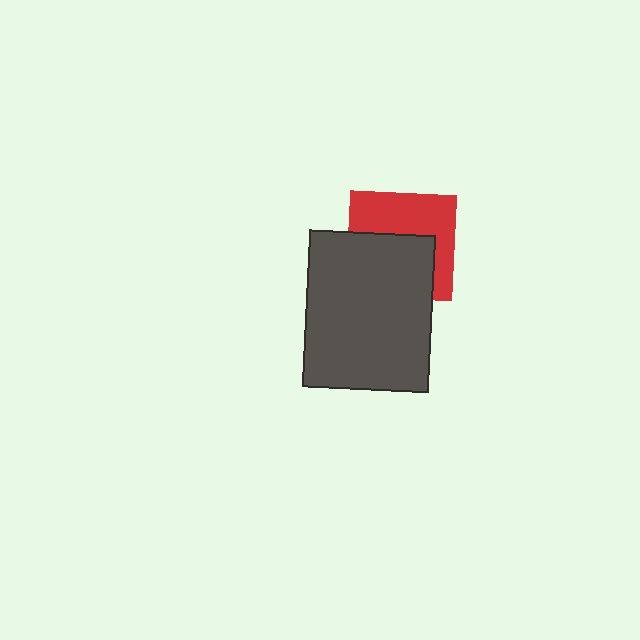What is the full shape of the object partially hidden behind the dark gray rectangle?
The partially hidden object is a red square.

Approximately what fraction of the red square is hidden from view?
Roughly 51% of the red square is hidden behind the dark gray rectangle.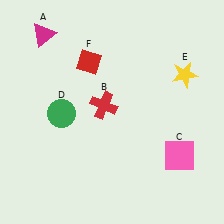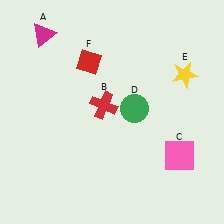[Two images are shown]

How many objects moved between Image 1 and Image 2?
1 object moved between the two images.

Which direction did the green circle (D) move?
The green circle (D) moved right.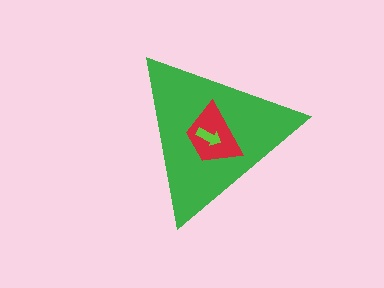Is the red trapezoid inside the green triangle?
Yes.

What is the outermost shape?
The green triangle.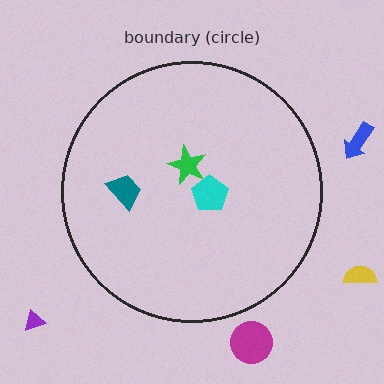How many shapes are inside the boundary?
3 inside, 4 outside.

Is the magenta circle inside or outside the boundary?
Outside.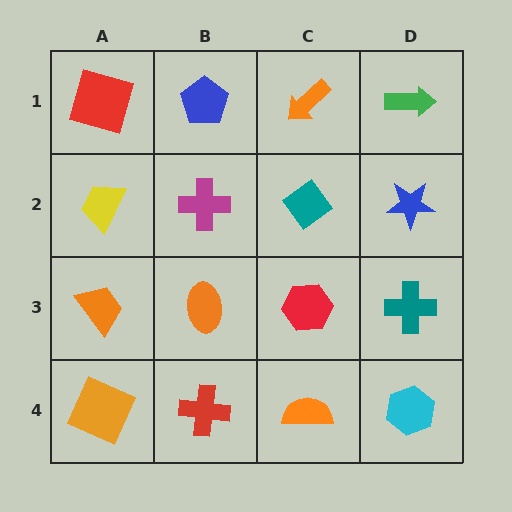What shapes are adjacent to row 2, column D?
A green arrow (row 1, column D), a teal cross (row 3, column D), a teal diamond (row 2, column C).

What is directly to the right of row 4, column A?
A red cross.